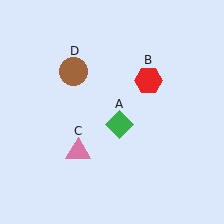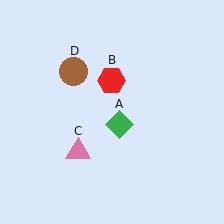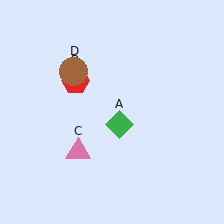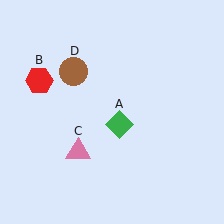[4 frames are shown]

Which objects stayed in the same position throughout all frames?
Green diamond (object A) and pink triangle (object C) and brown circle (object D) remained stationary.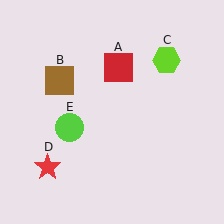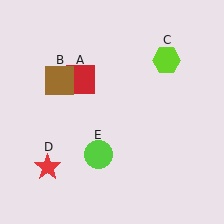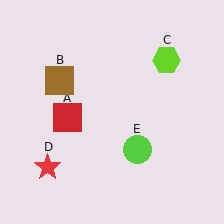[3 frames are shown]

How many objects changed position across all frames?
2 objects changed position: red square (object A), lime circle (object E).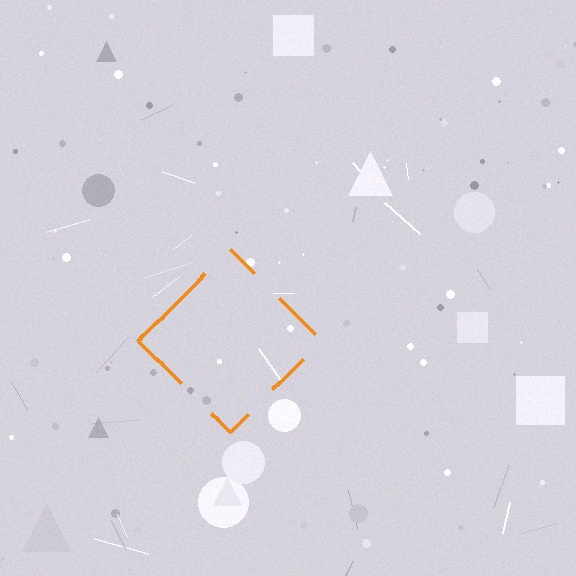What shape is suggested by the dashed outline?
The dashed outline suggests a diamond.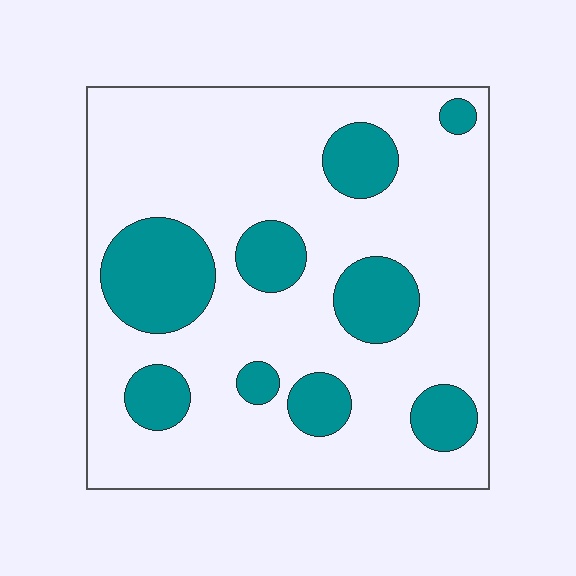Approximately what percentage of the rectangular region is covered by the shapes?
Approximately 25%.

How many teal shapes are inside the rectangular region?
9.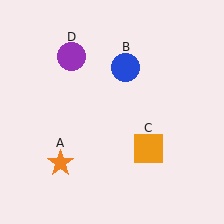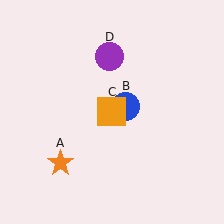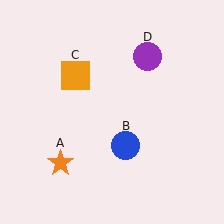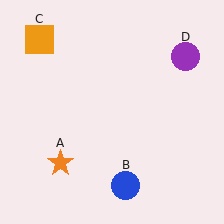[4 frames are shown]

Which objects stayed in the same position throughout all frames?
Orange star (object A) remained stationary.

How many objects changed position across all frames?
3 objects changed position: blue circle (object B), orange square (object C), purple circle (object D).